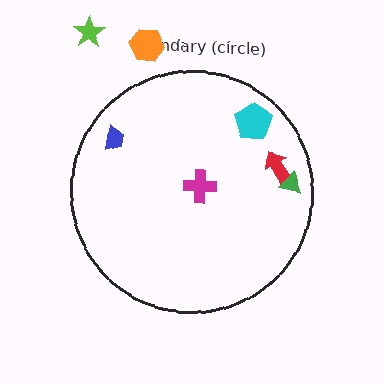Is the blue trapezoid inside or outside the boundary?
Inside.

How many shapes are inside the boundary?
5 inside, 2 outside.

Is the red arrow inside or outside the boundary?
Inside.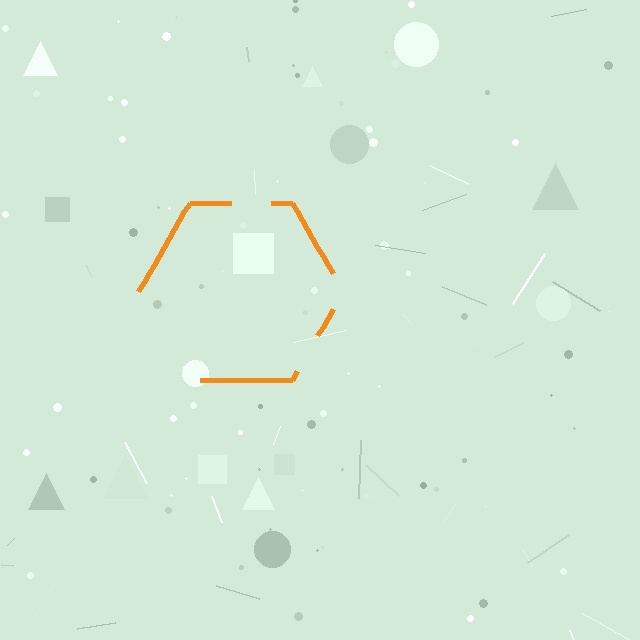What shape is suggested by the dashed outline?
The dashed outline suggests a hexagon.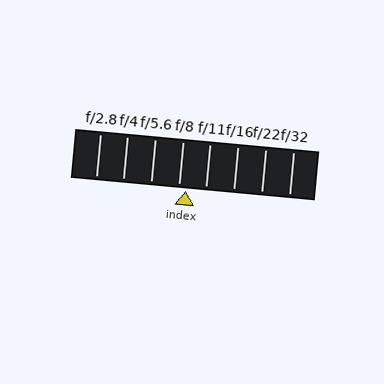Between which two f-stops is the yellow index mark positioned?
The index mark is between f/8 and f/11.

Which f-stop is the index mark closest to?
The index mark is closest to f/8.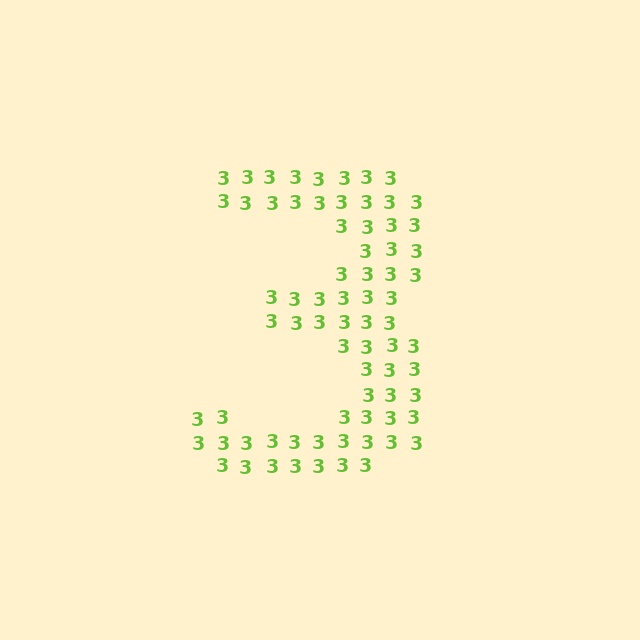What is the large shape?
The large shape is the digit 3.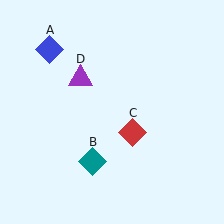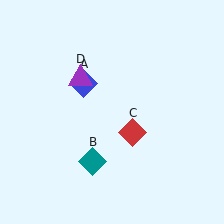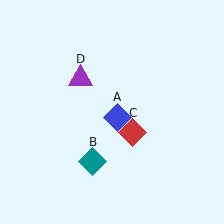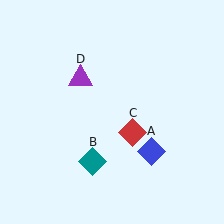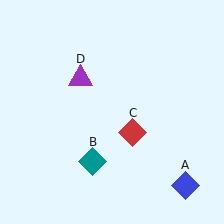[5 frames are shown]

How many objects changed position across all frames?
1 object changed position: blue diamond (object A).